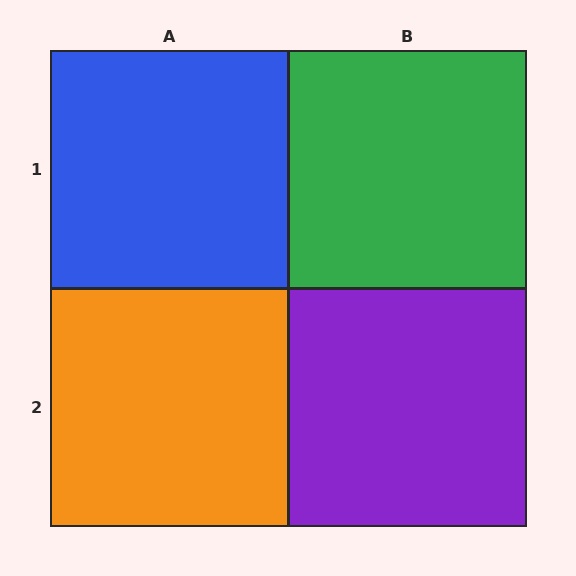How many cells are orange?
1 cell is orange.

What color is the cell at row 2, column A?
Orange.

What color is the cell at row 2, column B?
Purple.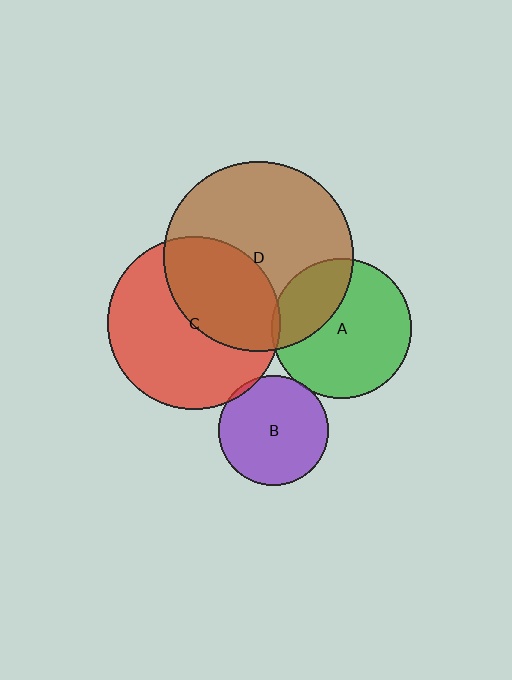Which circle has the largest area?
Circle D (brown).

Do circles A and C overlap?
Yes.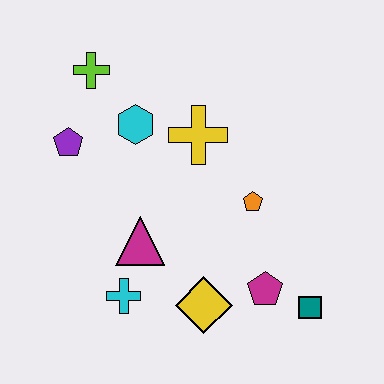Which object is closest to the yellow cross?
The cyan hexagon is closest to the yellow cross.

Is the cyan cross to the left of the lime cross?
No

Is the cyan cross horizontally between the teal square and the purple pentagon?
Yes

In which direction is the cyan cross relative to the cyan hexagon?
The cyan cross is below the cyan hexagon.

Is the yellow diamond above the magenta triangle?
No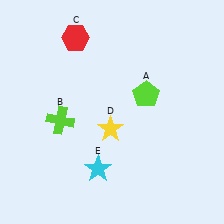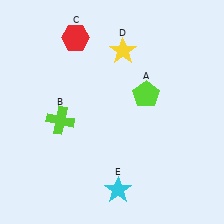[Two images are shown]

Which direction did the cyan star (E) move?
The cyan star (E) moved down.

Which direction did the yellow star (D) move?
The yellow star (D) moved up.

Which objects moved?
The objects that moved are: the yellow star (D), the cyan star (E).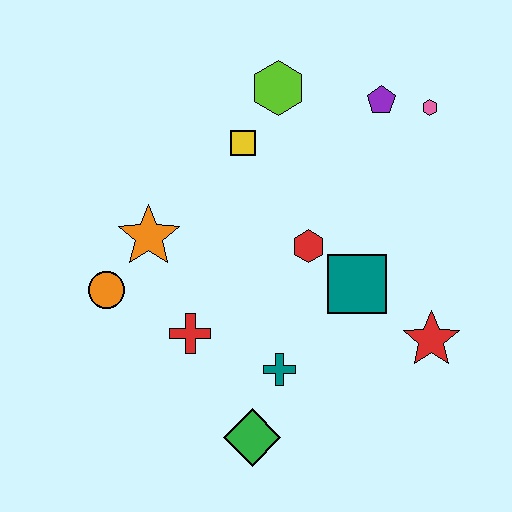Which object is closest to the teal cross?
The green diamond is closest to the teal cross.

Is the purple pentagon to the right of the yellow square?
Yes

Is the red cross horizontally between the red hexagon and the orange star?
Yes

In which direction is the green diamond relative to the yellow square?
The green diamond is below the yellow square.